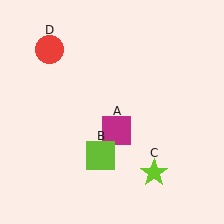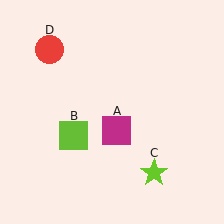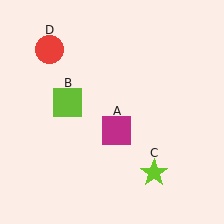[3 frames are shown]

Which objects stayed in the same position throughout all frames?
Magenta square (object A) and lime star (object C) and red circle (object D) remained stationary.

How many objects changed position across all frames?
1 object changed position: lime square (object B).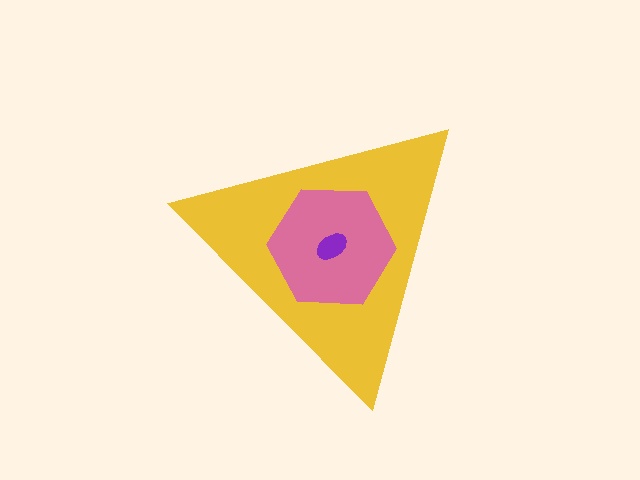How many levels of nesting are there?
3.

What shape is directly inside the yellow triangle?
The pink hexagon.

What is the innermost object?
The purple ellipse.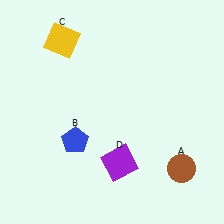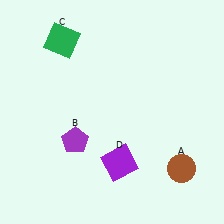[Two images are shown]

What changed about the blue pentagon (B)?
In Image 1, B is blue. In Image 2, it changed to purple.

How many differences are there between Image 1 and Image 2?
There are 2 differences between the two images.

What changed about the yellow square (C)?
In Image 1, C is yellow. In Image 2, it changed to green.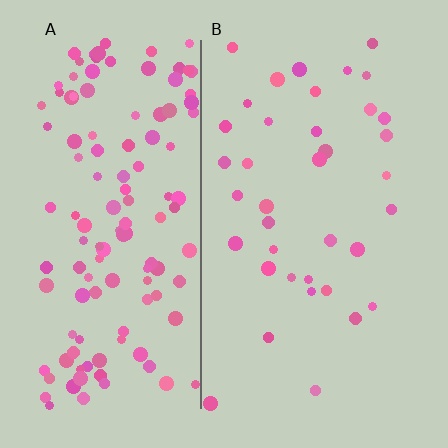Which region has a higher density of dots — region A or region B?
A (the left).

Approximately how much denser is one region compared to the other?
Approximately 3.4× — region A over region B.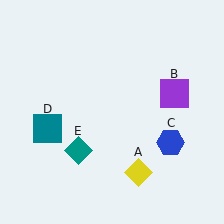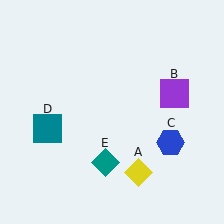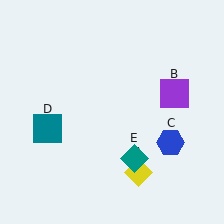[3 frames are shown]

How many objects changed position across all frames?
1 object changed position: teal diamond (object E).